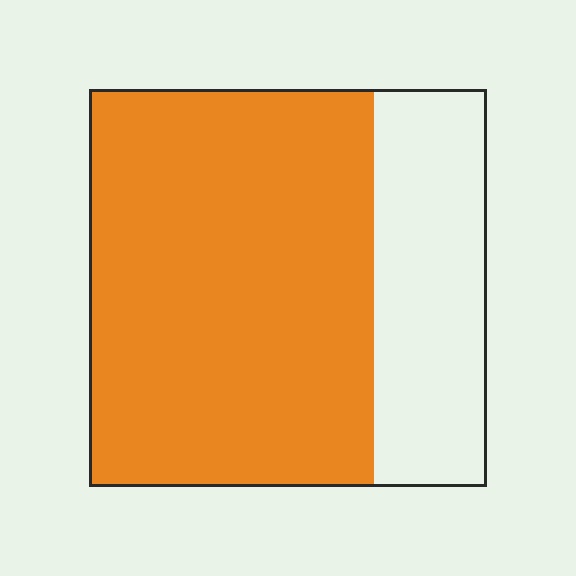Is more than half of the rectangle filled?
Yes.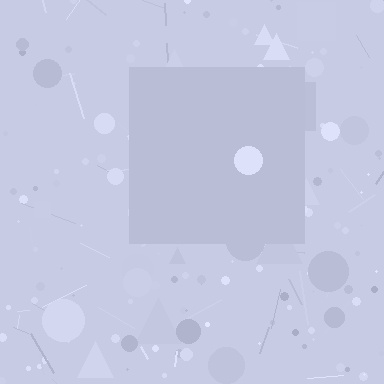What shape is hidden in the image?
A square is hidden in the image.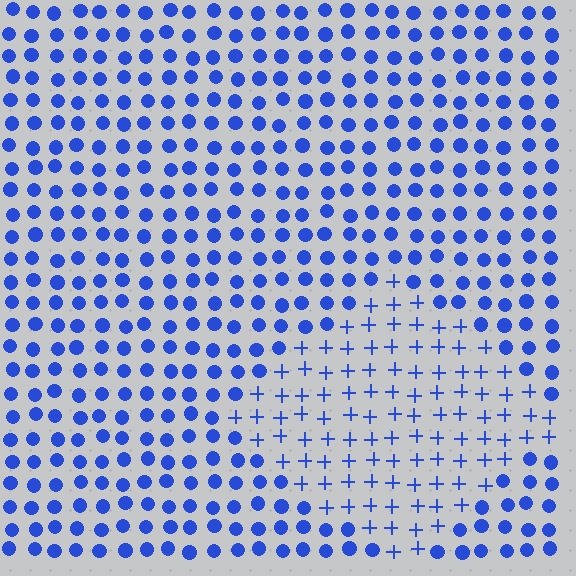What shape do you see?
I see a diamond.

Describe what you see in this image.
The image is filled with small blue elements arranged in a uniform grid. A diamond-shaped region contains plus signs, while the surrounding area contains circles. The boundary is defined purely by the change in element shape.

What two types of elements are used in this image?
The image uses plus signs inside the diamond region and circles outside it.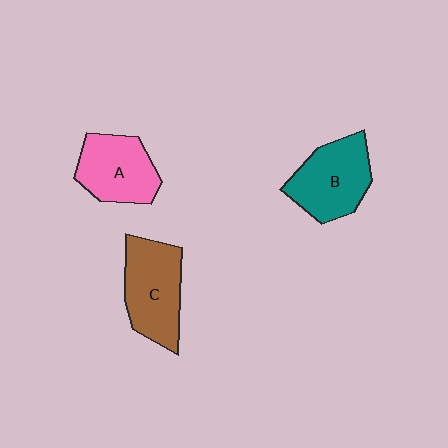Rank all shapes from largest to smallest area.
From largest to smallest: C (brown), B (teal), A (pink).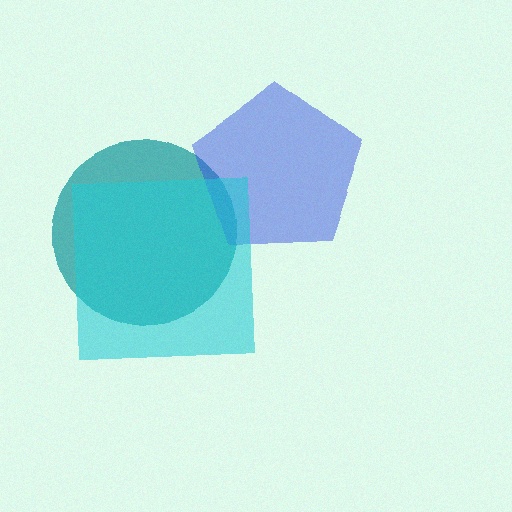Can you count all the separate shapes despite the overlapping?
Yes, there are 3 separate shapes.